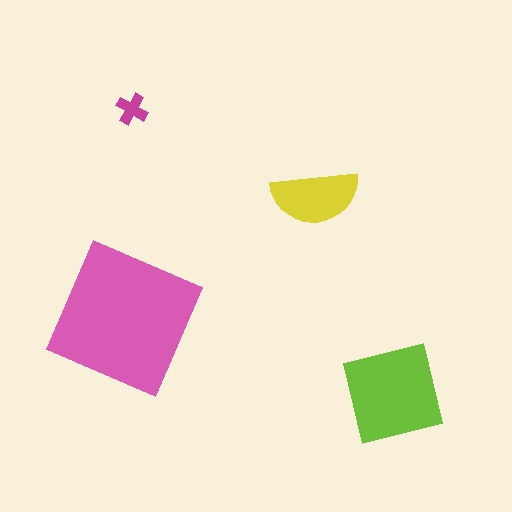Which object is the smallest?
The magenta cross.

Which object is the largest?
The pink square.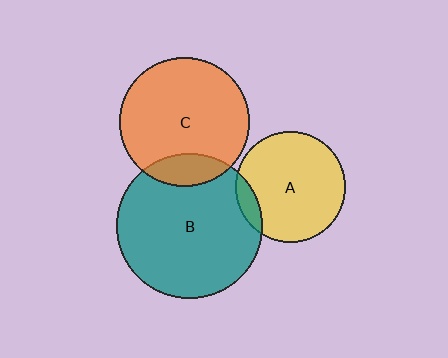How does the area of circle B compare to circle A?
Approximately 1.7 times.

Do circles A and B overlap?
Yes.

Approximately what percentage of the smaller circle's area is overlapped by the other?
Approximately 10%.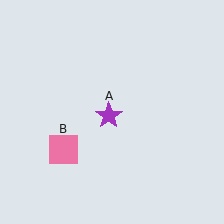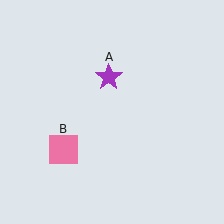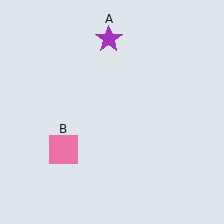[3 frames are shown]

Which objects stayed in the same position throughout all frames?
Pink square (object B) remained stationary.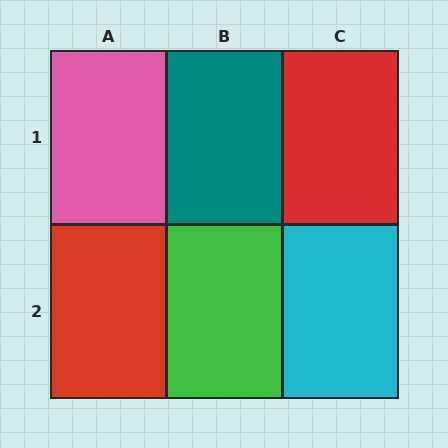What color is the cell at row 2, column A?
Red.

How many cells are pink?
1 cell is pink.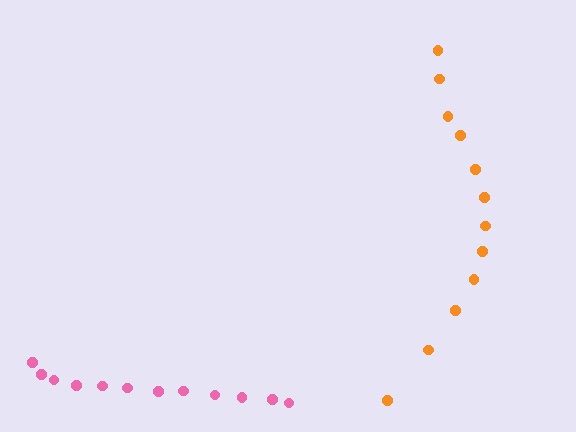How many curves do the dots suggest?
There are 2 distinct paths.